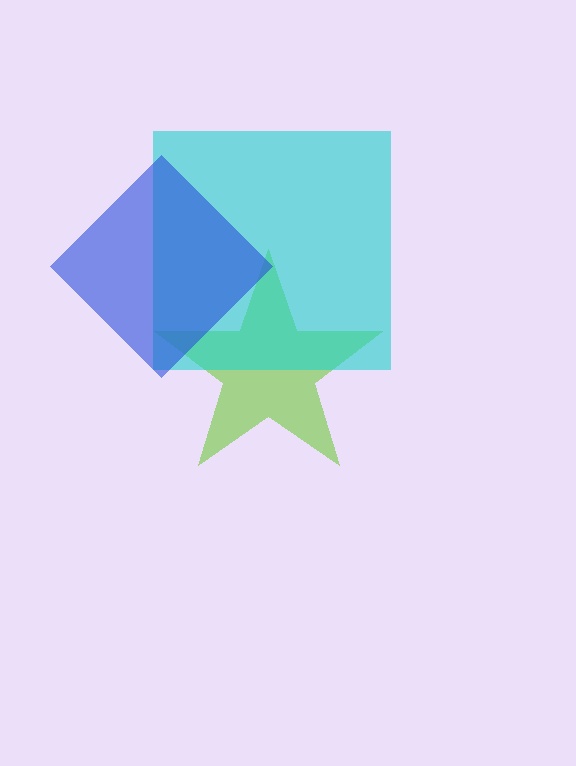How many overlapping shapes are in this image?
There are 3 overlapping shapes in the image.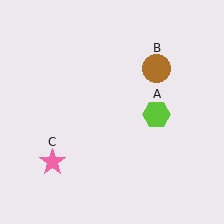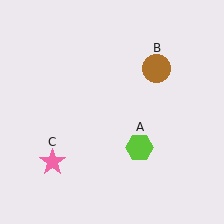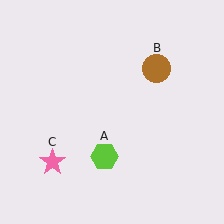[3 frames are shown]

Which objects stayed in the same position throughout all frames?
Brown circle (object B) and pink star (object C) remained stationary.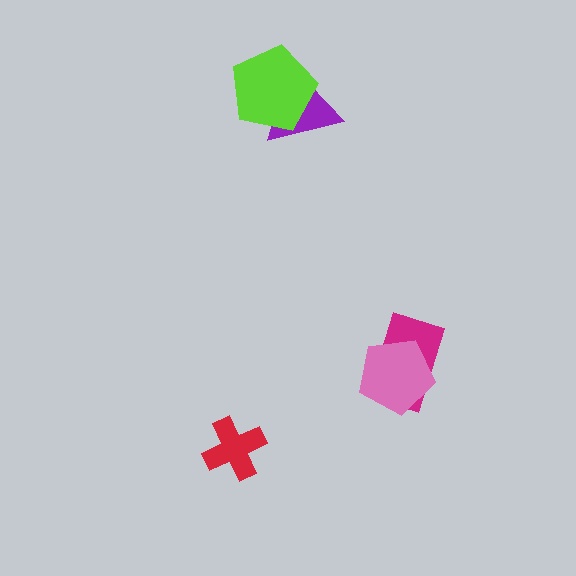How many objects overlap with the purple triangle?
1 object overlaps with the purple triangle.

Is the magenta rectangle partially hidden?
Yes, it is partially covered by another shape.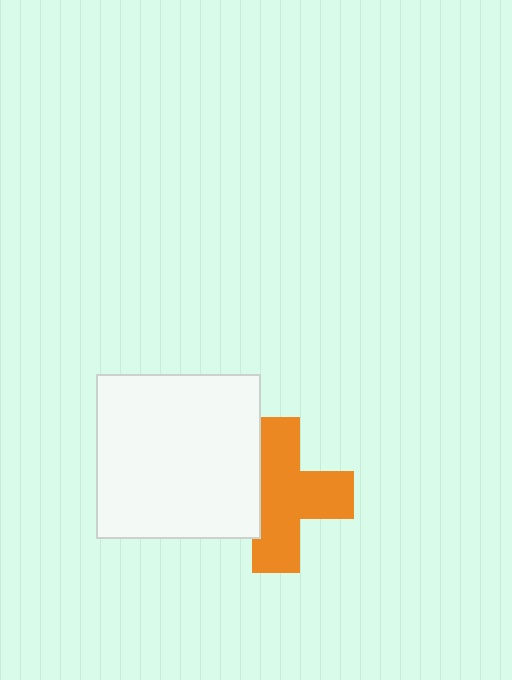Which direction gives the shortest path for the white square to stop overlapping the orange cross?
Moving left gives the shortest separation.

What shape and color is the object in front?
The object in front is a white square.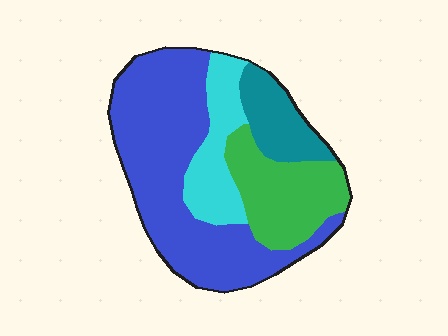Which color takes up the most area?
Blue, at roughly 50%.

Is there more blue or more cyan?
Blue.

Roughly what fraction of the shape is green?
Green takes up between a sixth and a third of the shape.